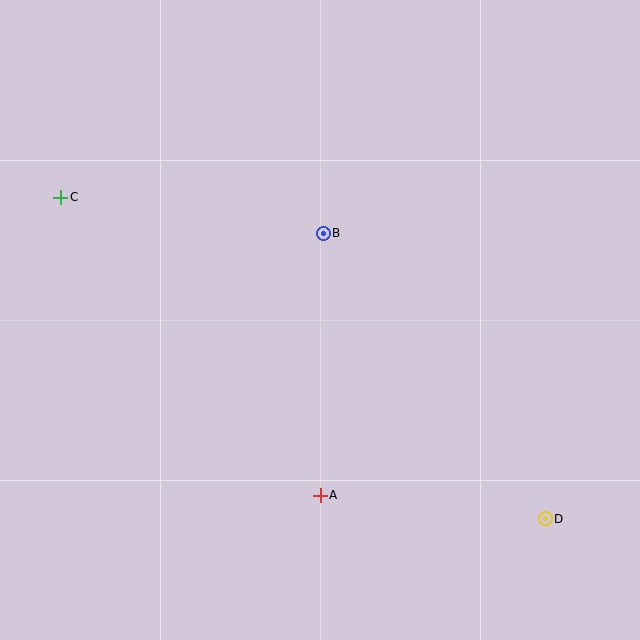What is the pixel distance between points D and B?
The distance between D and B is 362 pixels.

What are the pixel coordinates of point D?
Point D is at (545, 519).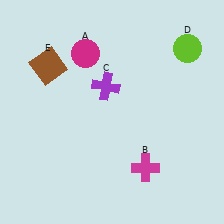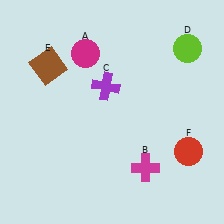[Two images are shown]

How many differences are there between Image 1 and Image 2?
There is 1 difference between the two images.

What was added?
A red circle (F) was added in Image 2.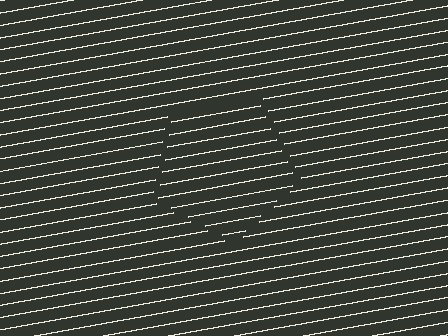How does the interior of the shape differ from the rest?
The interior of the shape contains the same grating, shifted by half a period — the contour is defined by the phase discontinuity where line-ends from the inner and outer gratings abut.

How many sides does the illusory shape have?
5 sides — the line-ends trace a pentagon.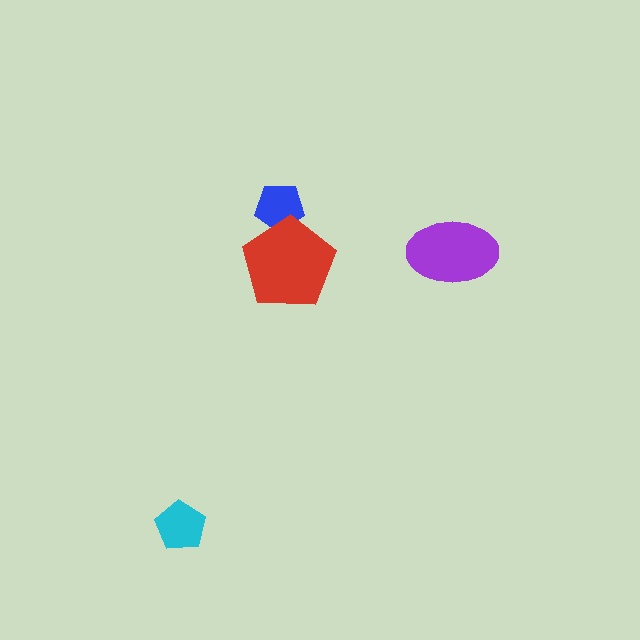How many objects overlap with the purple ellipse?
0 objects overlap with the purple ellipse.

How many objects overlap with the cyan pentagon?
0 objects overlap with the cyan pentagon.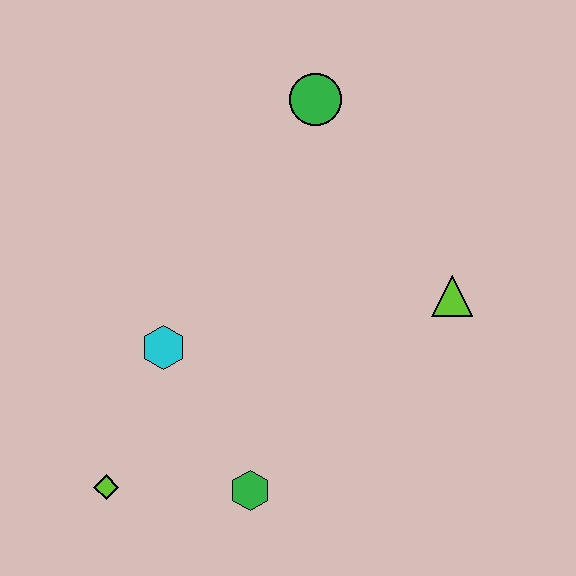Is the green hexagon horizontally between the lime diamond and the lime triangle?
Yes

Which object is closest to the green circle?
The lime triangle is closest to the green circle.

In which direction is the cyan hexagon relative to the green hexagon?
The cyan hexagon is above the green hexagon.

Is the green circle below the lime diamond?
No